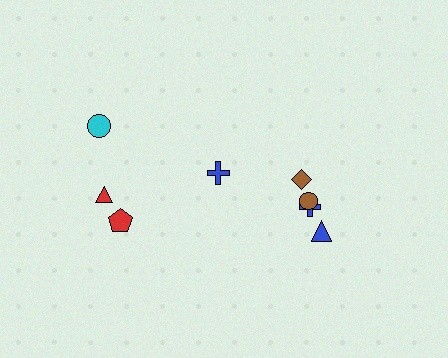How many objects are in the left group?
There are 3 objects.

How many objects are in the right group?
There are 5 objects.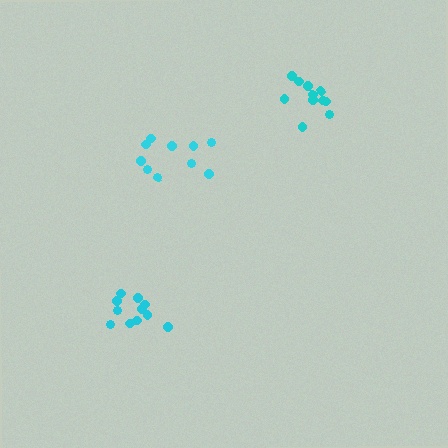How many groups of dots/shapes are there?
There are 3 groups.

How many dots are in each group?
Group 1: 11 dots, Group 2: 10 dots, Group 3: 11 dots (32 total).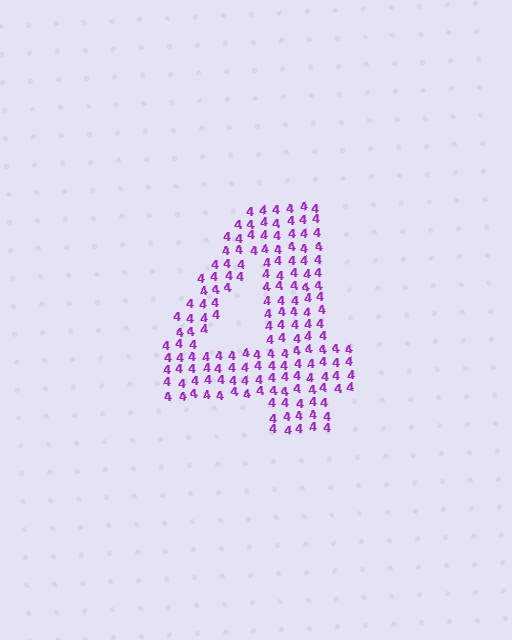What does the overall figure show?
The overall figure shows the digit 4.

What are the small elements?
The small elements are digit 4's.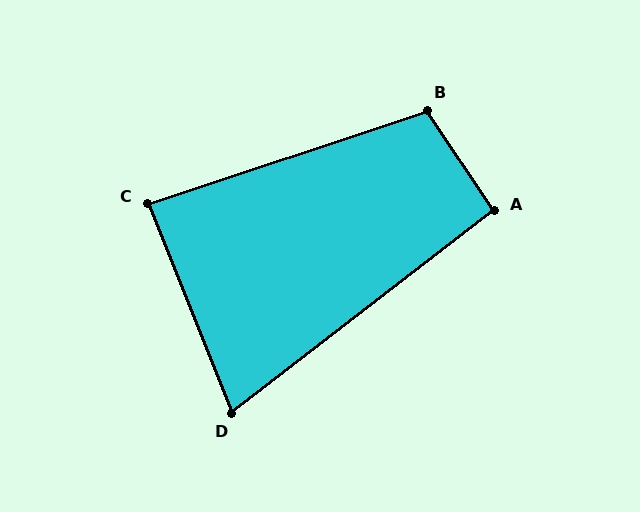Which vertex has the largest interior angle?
B, at approximately 106 degrees.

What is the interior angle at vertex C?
Approximately 86 degrees (approximately right).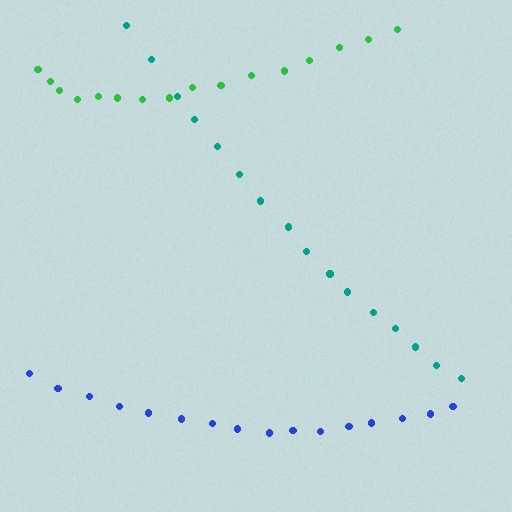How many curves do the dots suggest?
There are 3 distinct paths.